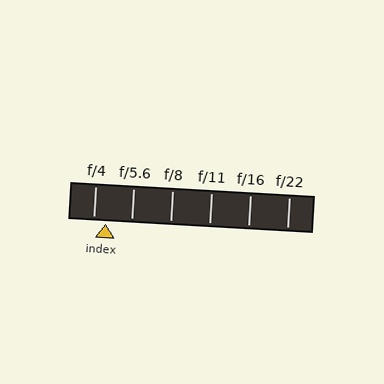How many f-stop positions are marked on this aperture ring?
There are 6 f-stop positions marked.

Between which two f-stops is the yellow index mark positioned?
The index mark is between f/4 and f/5.6.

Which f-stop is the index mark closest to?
The index mark is closest to f/4.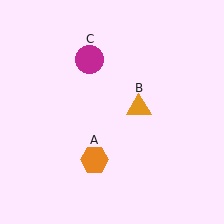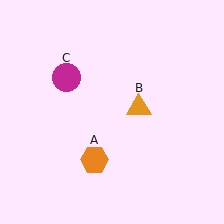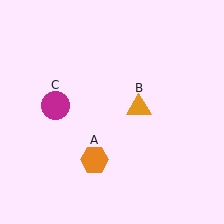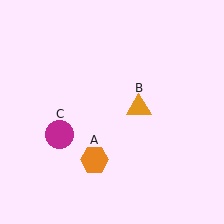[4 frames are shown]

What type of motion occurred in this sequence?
The magenta circle (object C) rotated counterclockwise around the center of the scene.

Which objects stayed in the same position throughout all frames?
Orange hexagon (object A) and orange triangle (object B) remained stationary.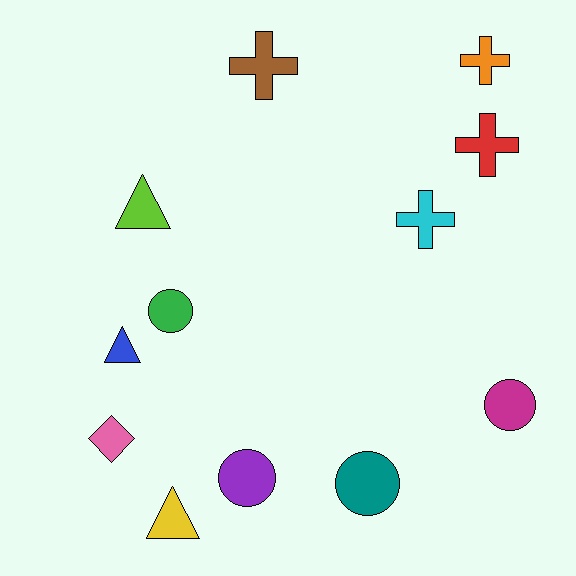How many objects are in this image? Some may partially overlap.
There are 12 objects.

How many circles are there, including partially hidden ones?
There are 4 circles.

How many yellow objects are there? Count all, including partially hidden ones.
There is 1 yellow object.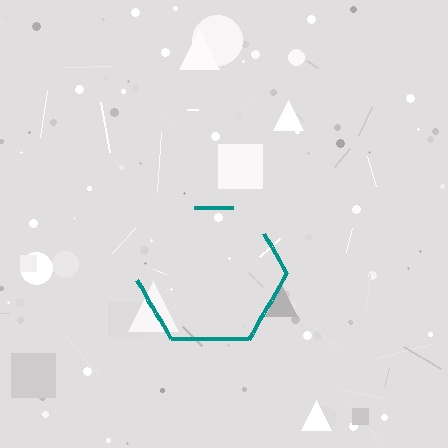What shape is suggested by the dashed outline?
The dashed outline suggests a hexagon.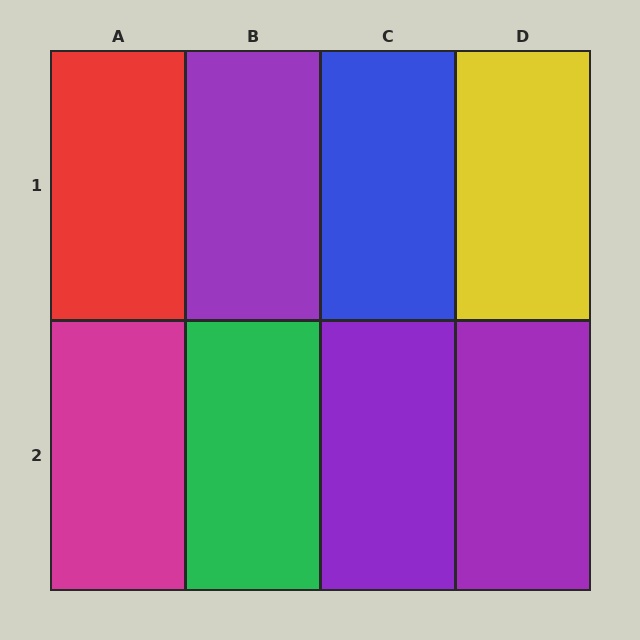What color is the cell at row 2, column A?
Magenta.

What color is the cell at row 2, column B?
Green.